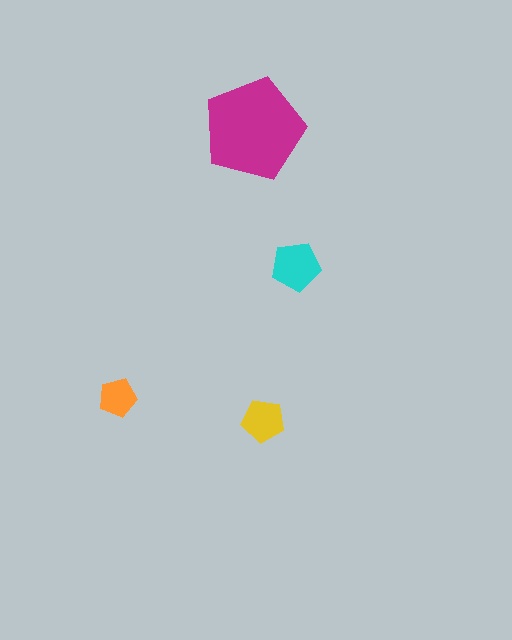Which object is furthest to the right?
The cyan pentagon is rightmost.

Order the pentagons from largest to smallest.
the magenta one, the cyan one, the yellow one, the orange one.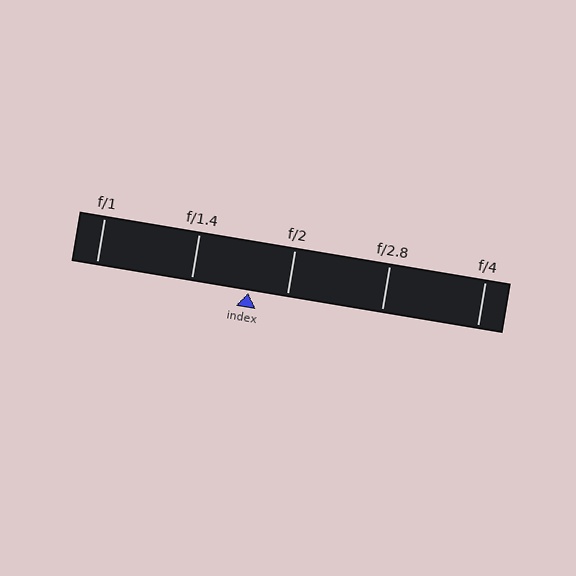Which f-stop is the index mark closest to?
The index mark is closest to f/2.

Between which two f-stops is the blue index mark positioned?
The index mark is between f/1.4 and f/2.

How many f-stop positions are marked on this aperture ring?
There are 5 f-stop positions marked.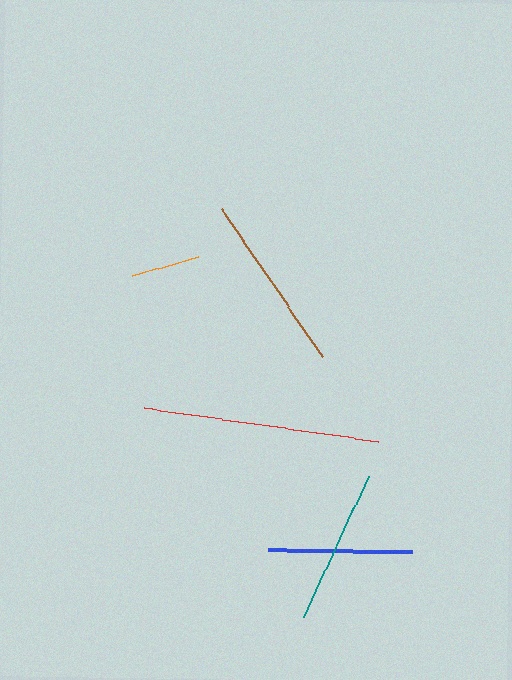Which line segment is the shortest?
The orange line is the shortest at approximately 69 pixels.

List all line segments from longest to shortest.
From longest to shortest: red, brown, teal, blue, orange.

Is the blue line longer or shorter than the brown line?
The brown line is longer than the blue line.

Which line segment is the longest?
The red line is the longest at approximately 237 pixels.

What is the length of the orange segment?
The orange segment is approximately 69 pixels long.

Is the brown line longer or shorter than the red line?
The red line is longer than the brown line.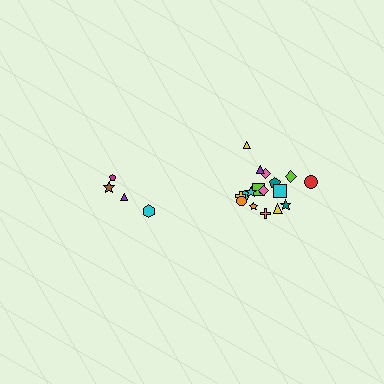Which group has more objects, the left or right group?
The right group.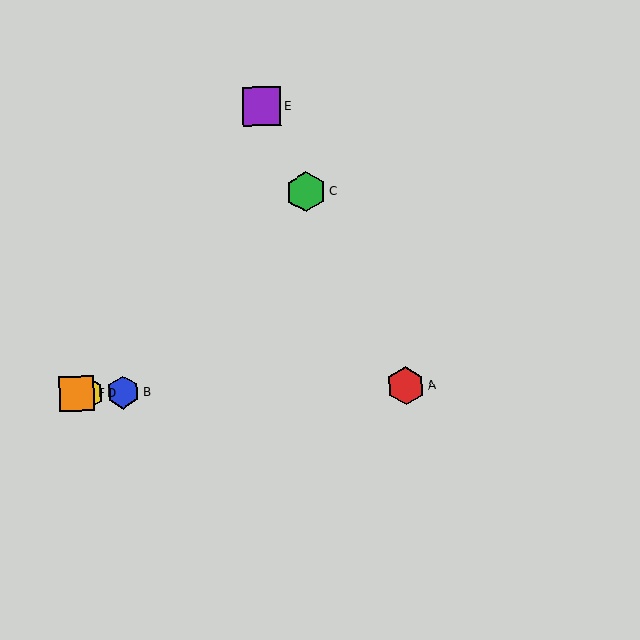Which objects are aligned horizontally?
Objects A, B, D, F are aligned horizontally.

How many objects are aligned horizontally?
4 objects (A, B, D, F) are aligned horizontally.